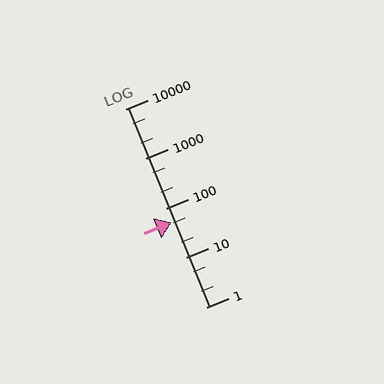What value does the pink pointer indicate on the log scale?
The pointer indicates approximately 51.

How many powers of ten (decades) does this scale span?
The scale spans 4 decades, from 1 to 10000.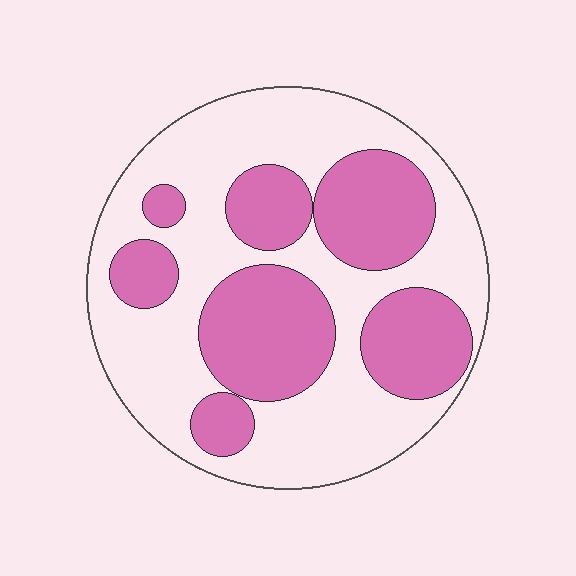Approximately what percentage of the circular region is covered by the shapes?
Approximately 40%.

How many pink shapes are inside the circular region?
7.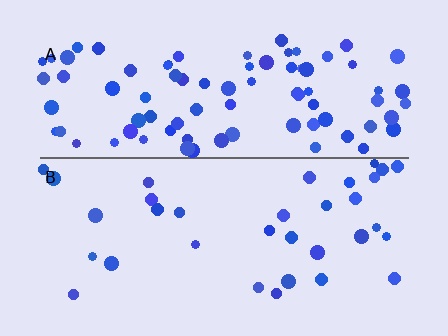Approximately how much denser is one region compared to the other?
Approximately 2.6× — region A over region B.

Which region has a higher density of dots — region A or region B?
A (the top).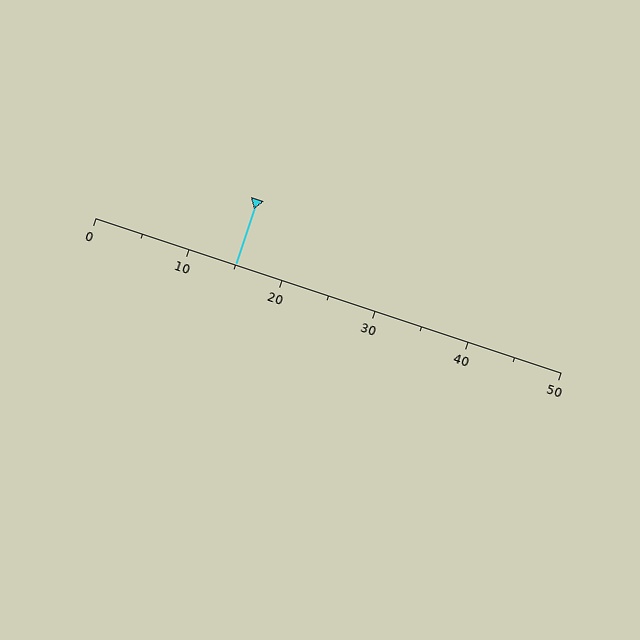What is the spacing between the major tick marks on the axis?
The major ticks are spaced 10 apart.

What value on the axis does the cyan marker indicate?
The marker indicates approximately 15.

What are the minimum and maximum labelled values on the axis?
The axis runs from 0 to 50.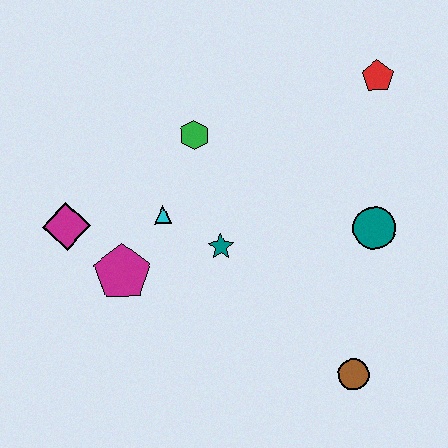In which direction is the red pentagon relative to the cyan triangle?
The red pentagon is to the right of the cyan triangle.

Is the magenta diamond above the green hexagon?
No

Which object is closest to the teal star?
The cyan triangle is closest to the teal star.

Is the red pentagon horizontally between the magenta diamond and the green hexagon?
No